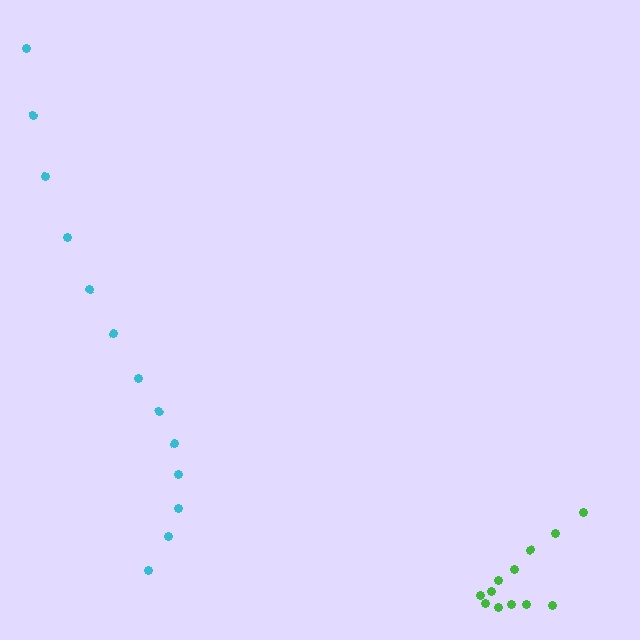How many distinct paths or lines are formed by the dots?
There are 2 distinct paths.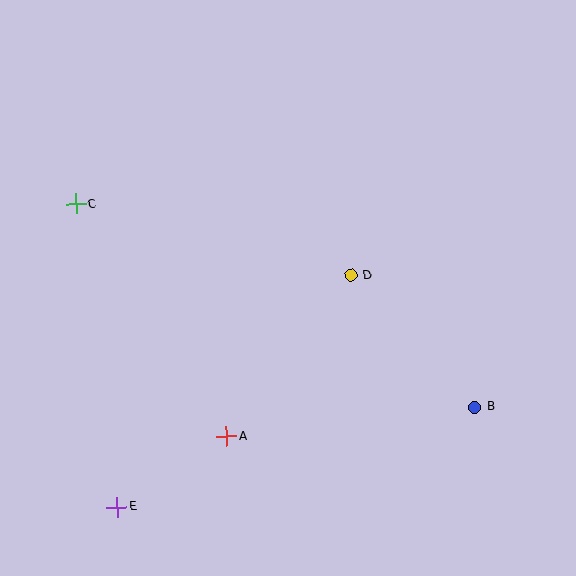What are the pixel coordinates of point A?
Point A is at (226, 436).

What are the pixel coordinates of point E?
Point E is at (117, 507).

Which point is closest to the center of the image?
Point D at (351, 275) is closest to the center.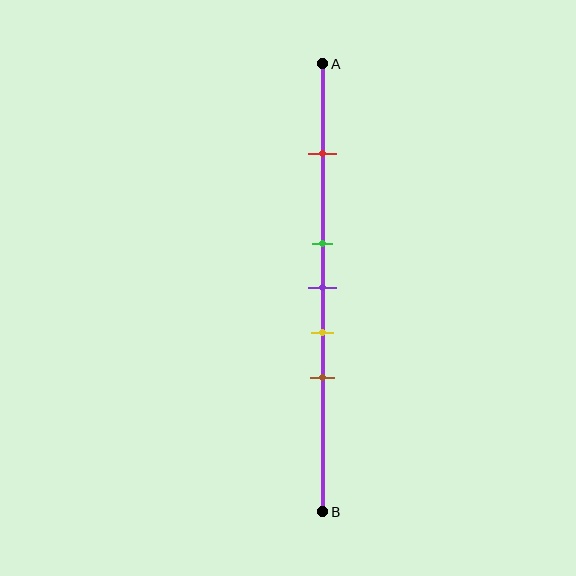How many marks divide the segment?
There are 5 marks dividing the segment.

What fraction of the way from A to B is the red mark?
The red mark is approximately 20% (0.2) of the way from A to B.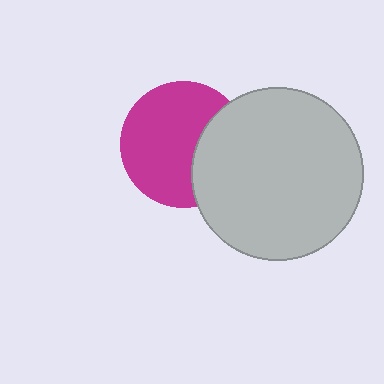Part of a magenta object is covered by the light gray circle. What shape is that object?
It is a circle.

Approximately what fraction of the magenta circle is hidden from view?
Roughly 31% of the magenta circle is hidden behind the light gray circle.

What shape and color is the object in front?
The object in front is a light gray circle.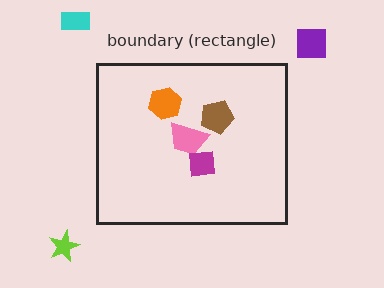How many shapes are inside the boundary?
4 inside, 3 outside.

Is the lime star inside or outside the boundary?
Outside.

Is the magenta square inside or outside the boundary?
Inside.